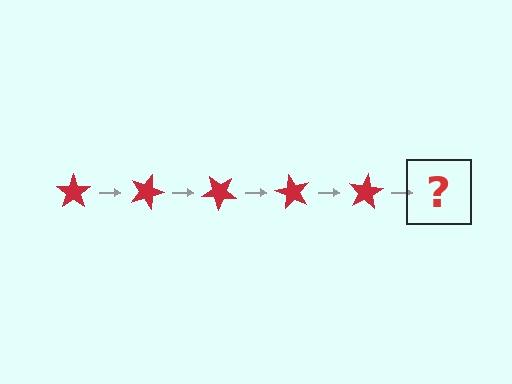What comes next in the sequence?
The next element should be a red star rotated 100 degrees.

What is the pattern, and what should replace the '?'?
The pattern is that the star rotates 20 degrees each step. The '?' should be a red star rotated 100 degrees.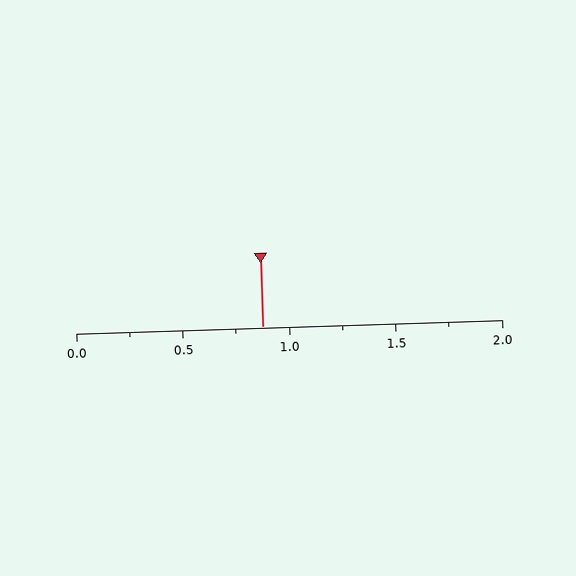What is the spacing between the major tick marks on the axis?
The major ticks are spaced 0.5 apart.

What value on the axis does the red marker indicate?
The marker indicates approximately 0.88.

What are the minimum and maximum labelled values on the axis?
The axis runs from 0.0 to 2.0.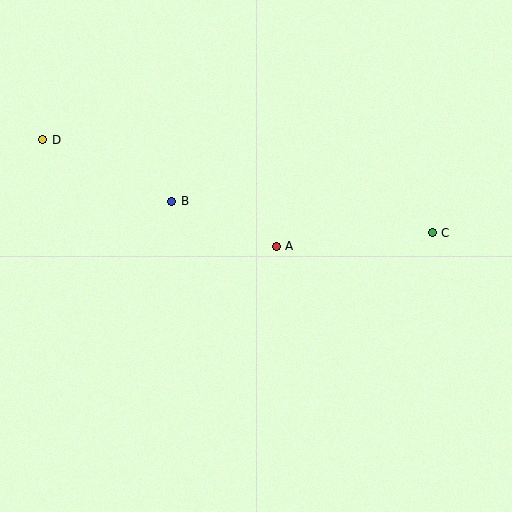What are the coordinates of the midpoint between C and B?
The midpoint between C and B is at (302, 217).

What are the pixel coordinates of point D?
Point D is at (43, 140).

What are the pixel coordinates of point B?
Point B is at (172, 201).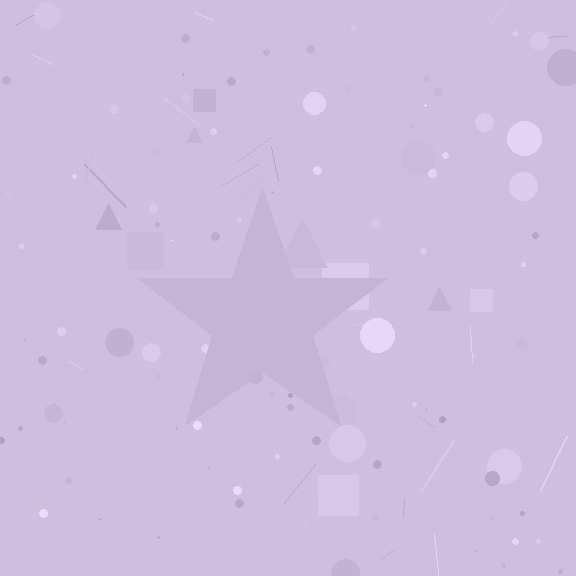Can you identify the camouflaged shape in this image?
The camouflaged shape is a star.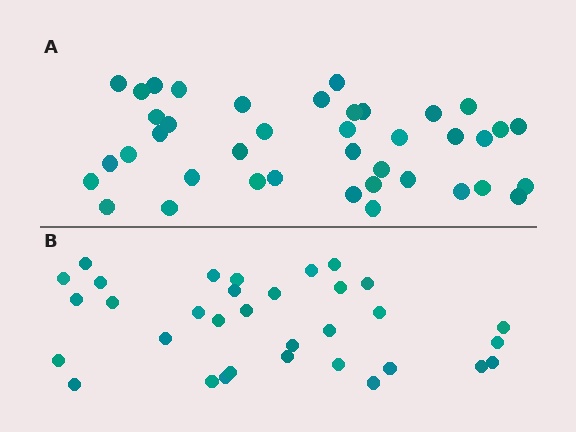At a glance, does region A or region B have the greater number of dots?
Region A (the top region) has more dots.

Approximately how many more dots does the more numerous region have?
Region A has roughly 8 or so more dots than region B.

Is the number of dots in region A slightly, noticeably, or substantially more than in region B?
Region A has only slightly more — the two regions are fairly close. The ratio is roughly 1.2 to 1.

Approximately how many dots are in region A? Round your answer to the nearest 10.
About 40 dots.